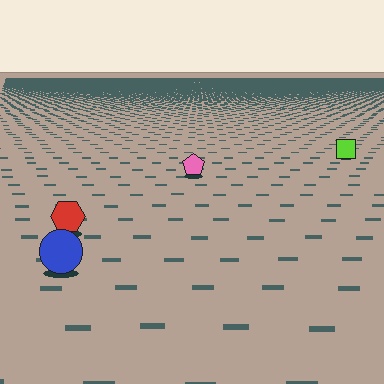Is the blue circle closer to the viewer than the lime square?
Yes. The blue circle is closer — you can tell from the texture gradient: the ground texture is coarser near it.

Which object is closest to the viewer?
The blue circle is closest. The texture marks near it are larger and more spread out.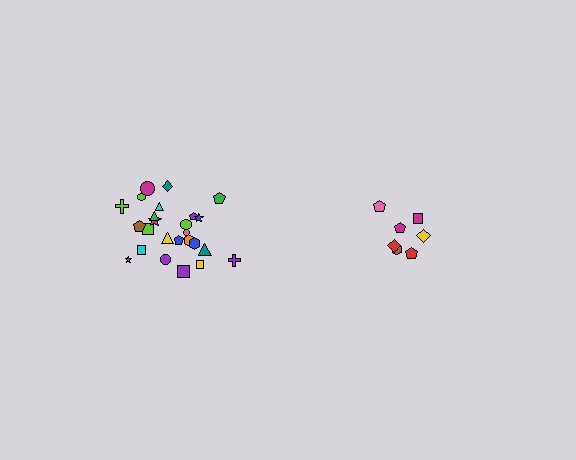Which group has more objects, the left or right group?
The left group.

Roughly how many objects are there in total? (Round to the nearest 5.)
Roughly 30 objects in total.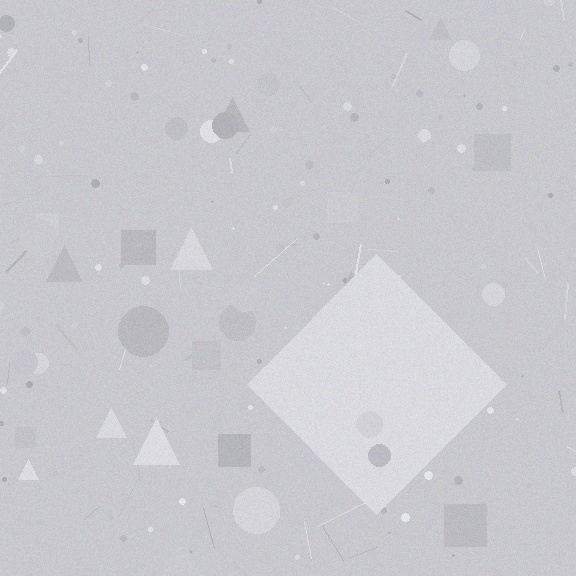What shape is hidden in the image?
A diamond is hidden in the image.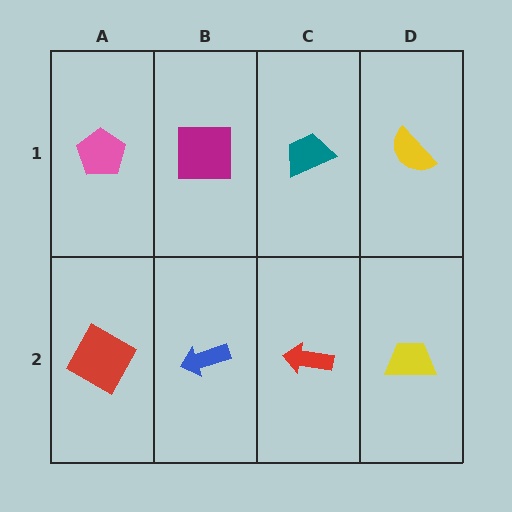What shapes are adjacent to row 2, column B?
A magenta square (row 1, column B), a red square (row 2, column A), a red arrow (row 2, column C).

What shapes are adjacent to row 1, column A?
A red square (row 2, column A), a magenta square (row 1, column B).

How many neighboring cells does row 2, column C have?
3.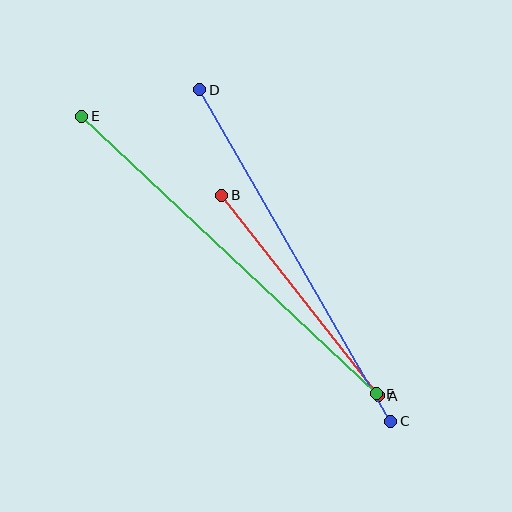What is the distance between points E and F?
The distance is approximately 405 pixels.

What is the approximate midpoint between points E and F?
The midpoint is at approximately (229, 255) pixels.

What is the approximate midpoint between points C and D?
The midpoint is at approximately (295, 256) pixels.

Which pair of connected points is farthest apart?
Points E and F are farthest apart.